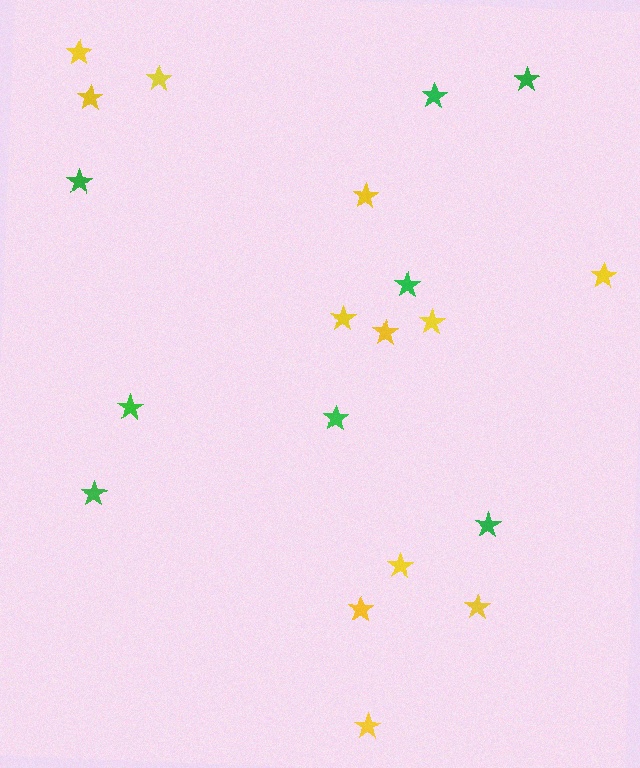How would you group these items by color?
There are 2 groups: one group of green stars (8) and one group of yellow stars (12).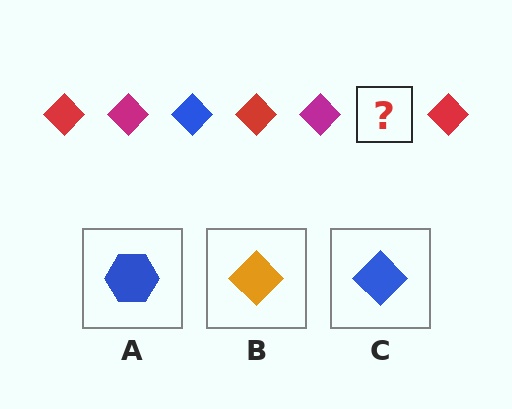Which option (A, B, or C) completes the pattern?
C.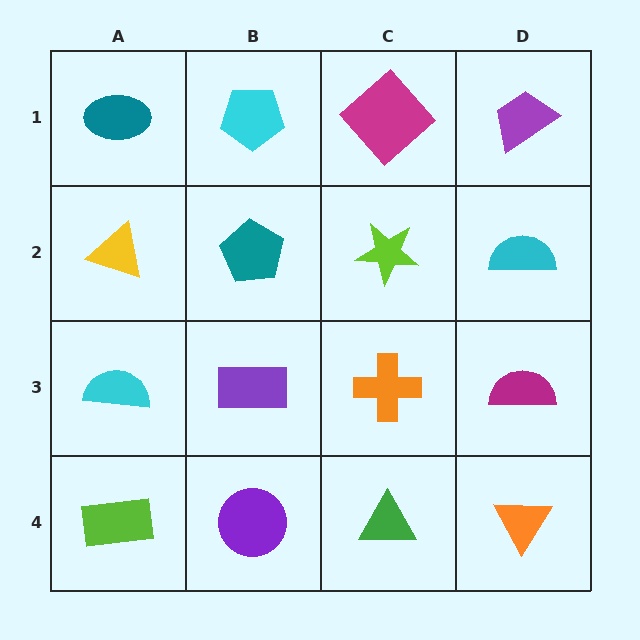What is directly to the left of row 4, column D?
A green triangle.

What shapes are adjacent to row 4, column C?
An orange cross (row 3, column C), a purple circle (row 4, column B), an orange triangle (row 4, column D).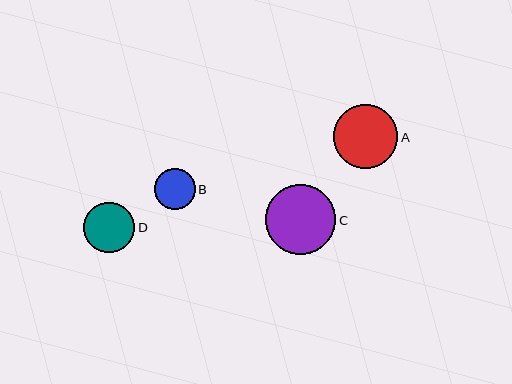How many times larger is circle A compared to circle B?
Circle A is approximately 1.6 times the size of circle B.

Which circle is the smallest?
Circle B is the smallest with a size of approximately 40 pixels.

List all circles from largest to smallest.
From largest to smallest: C, A, D, B.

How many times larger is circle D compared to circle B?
Circle D is approximately 1.3 times the size of circle B.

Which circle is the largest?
Circle C is the largest with a size of approximately 70 pixels.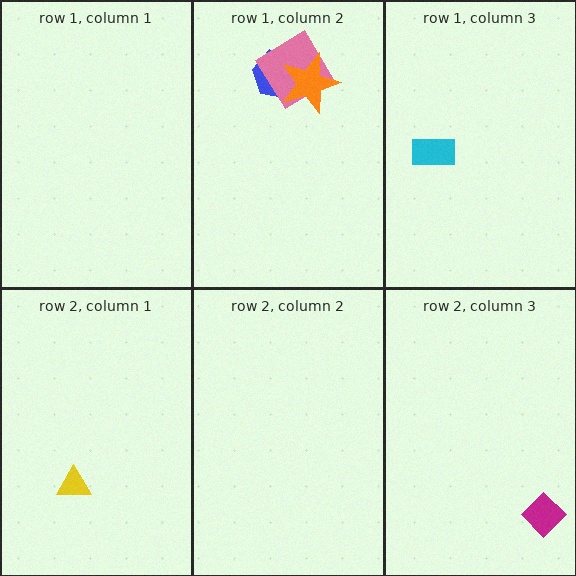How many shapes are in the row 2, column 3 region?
1.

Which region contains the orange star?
The row 1, column 2 region.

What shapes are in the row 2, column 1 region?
The yellow triangle.